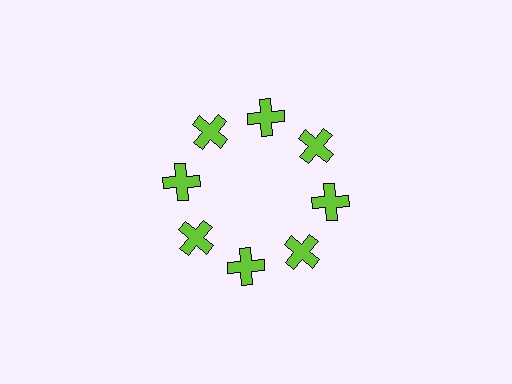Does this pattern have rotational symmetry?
Yes, this pattern has 8-fold rotational symmetry. It looks the same after rotating 45 degrees around the center.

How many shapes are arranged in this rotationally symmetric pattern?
There are 8 shapes, arranged in 8 groups of 1.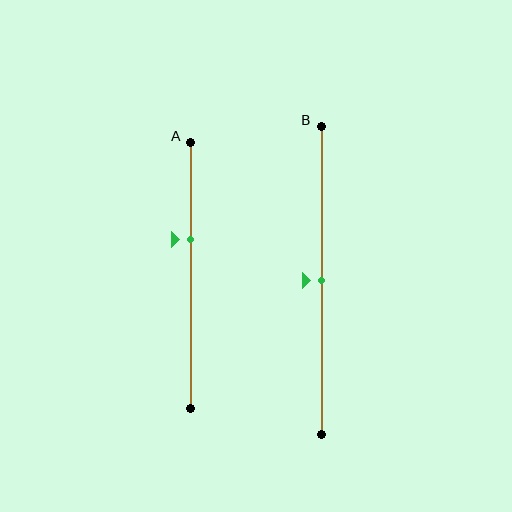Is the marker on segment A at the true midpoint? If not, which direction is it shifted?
No, the marker on segment A is shifted upward by about 14% of the segment length.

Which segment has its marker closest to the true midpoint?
Segment B has its marker closest to the true midpoint.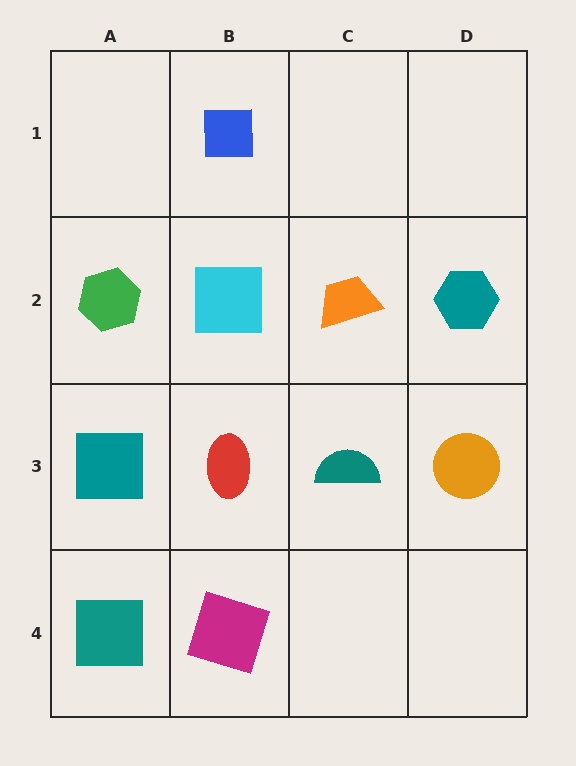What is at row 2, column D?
A teal hexagon.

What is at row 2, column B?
A cyan square.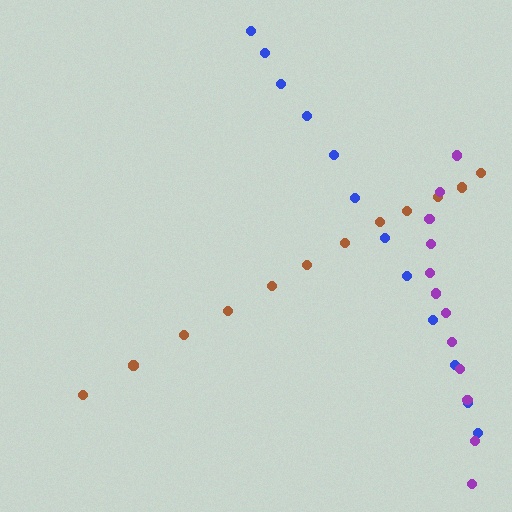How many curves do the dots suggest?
There are 3 distinct paths.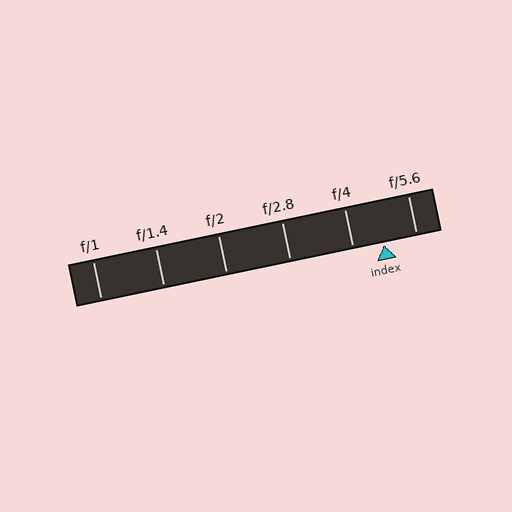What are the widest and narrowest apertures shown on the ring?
The widest aperture shown is f/1 and the narrowest is f/5.6.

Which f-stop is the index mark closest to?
The index mark is closest to f/4.